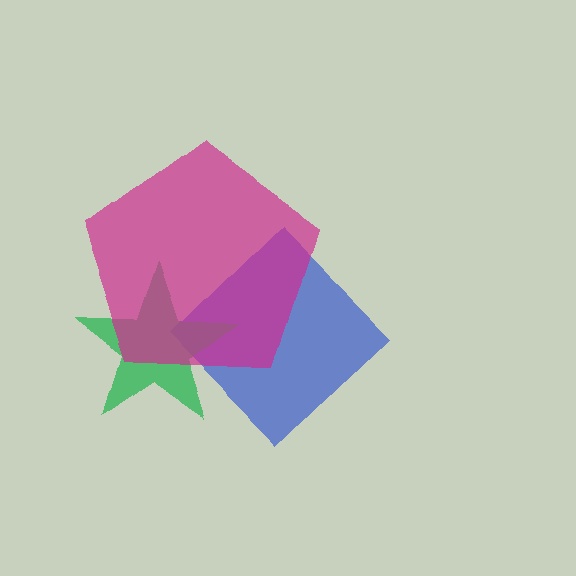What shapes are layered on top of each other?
The layered shapes are: a blue diamond, a green star, a magenta pentagon.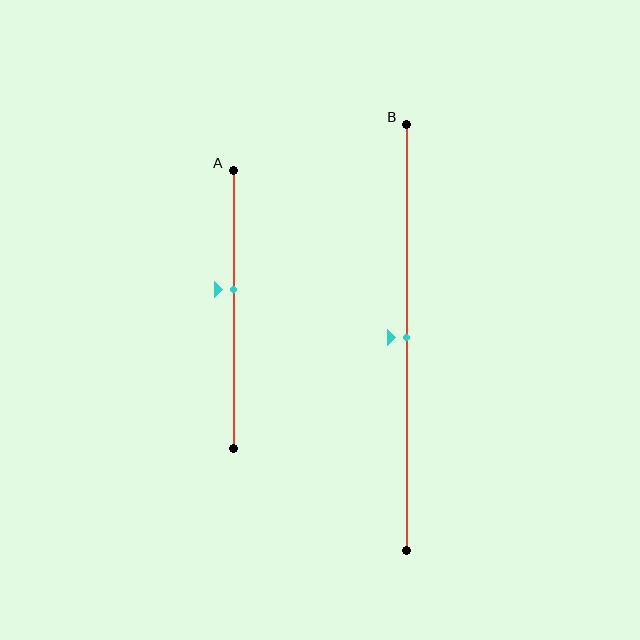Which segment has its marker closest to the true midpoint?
Segment B has its marker closest to the true midpoint.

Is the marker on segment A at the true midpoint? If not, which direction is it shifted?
No, the marker on segment A is shifted upward by about 7% of the segment length.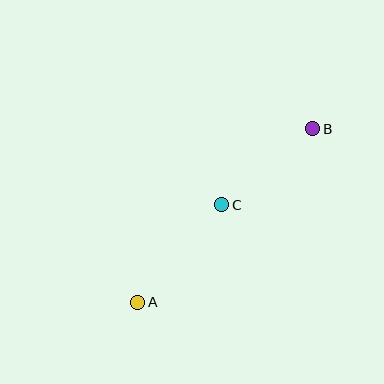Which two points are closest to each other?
Points B and C are closest to each other.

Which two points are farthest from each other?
Points A and B are farthest from each other.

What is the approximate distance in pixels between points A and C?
The distance between A and C is approximately 128 pixels.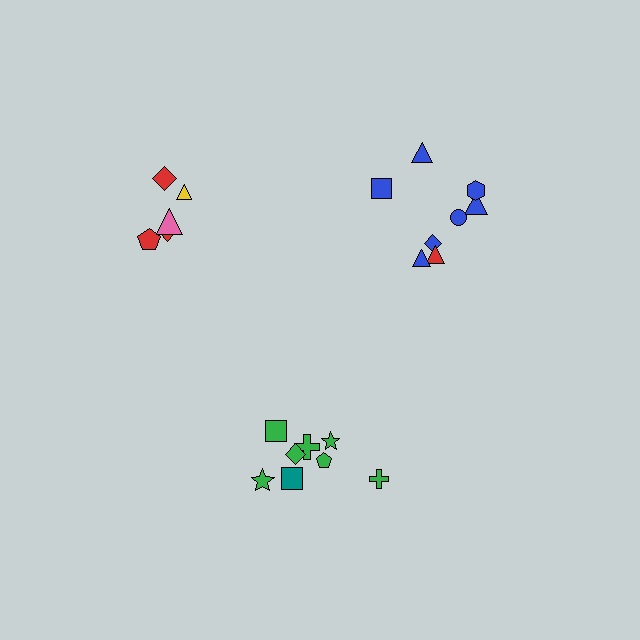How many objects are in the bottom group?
There are 8 objects.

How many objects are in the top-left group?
There are 5 objects.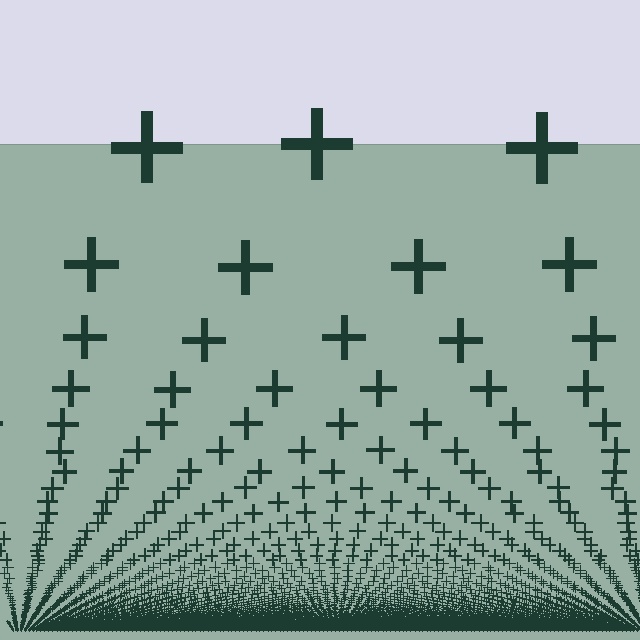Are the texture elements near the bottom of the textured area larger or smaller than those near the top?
Smaller. The gradient is inverted — elements near the bottom are smaller and denser.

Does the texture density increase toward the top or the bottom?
Density increases toward the bottom.